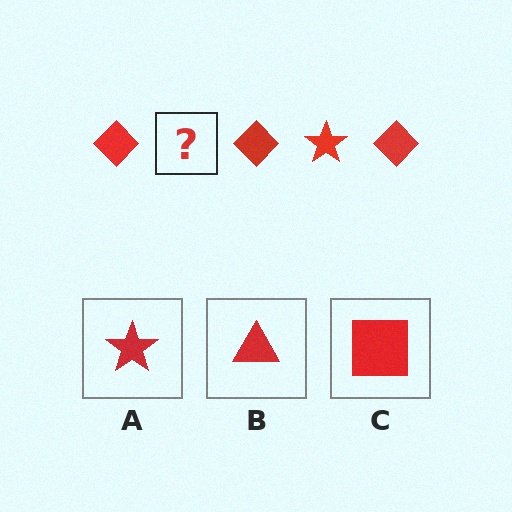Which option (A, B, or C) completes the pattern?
A.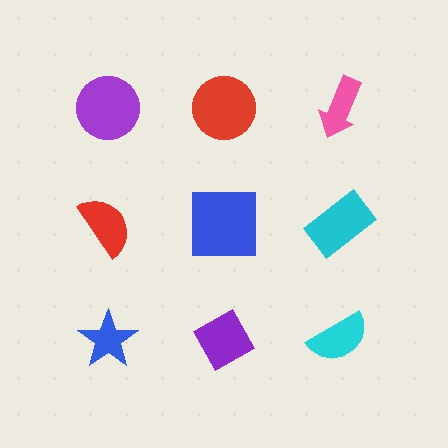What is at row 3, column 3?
A cyan semicircle.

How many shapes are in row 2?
3 shapes.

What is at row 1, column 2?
A red circle.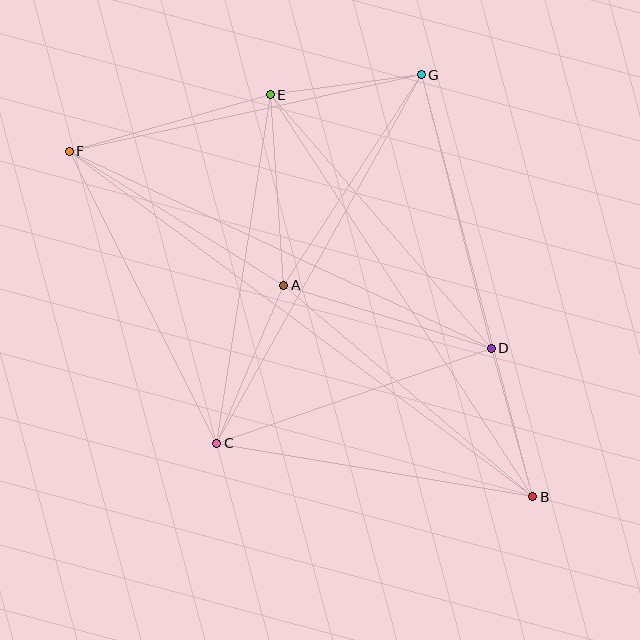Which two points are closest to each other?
Points E and G are closest to each other.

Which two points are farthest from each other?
Points B and F are farthest from each other.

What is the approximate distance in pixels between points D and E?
The distance between D and E is approximately 336 pixels.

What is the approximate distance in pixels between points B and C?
The distance between B and C is approximately 320 pixels.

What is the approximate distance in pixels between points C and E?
The distance between C and E is approximately 352 pixels.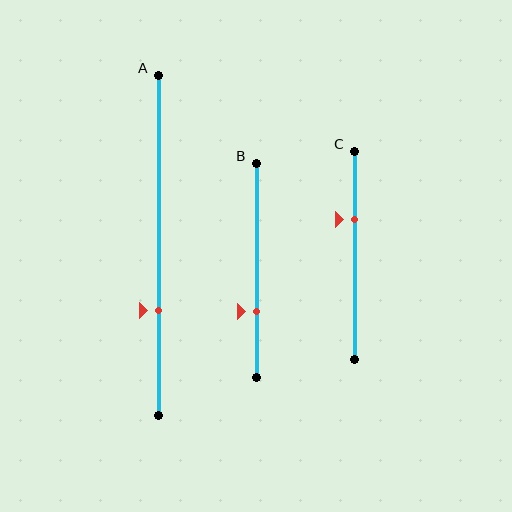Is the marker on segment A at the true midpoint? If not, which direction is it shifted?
No, the marker on segment A is shifted downward by about 19% of the segment length.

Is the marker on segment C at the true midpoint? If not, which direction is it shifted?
No, the marker on segment C is shifted upward by about 17% of the segment length.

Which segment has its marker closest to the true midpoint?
Segment C has its marker closest to the true midpoint.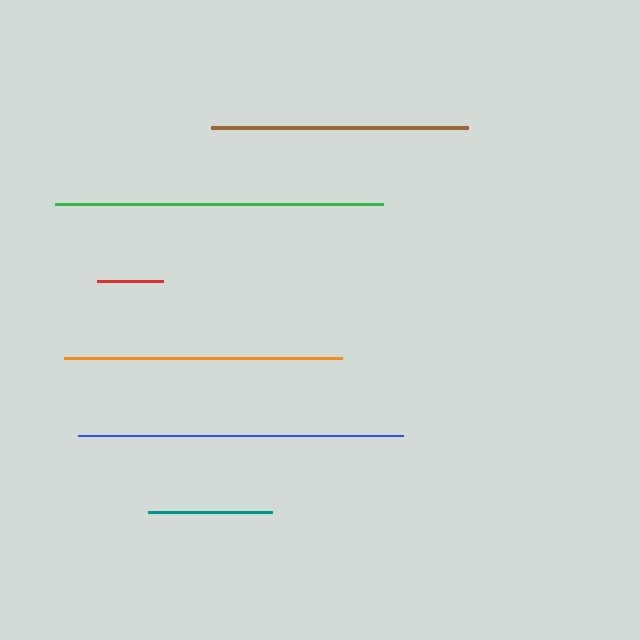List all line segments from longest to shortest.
From longest to shortest: green, blue, orange, brown, teal, red.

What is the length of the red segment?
The red segment is approximately 65 pixels long.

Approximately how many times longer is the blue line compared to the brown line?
The blue line is approximately 1.3 times the length of the brown line.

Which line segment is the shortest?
The red line is the shortest at approximately 65 pixels.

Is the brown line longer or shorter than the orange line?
The orange line is longer than the brown line.